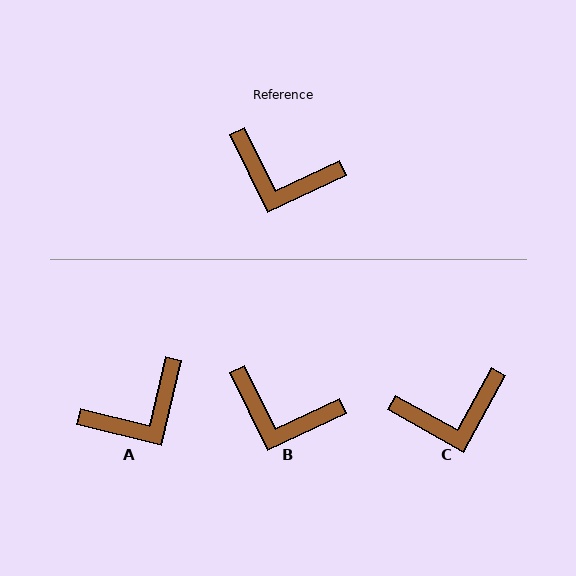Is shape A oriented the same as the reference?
No, it is off by about 51 degrees.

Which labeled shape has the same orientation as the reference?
B.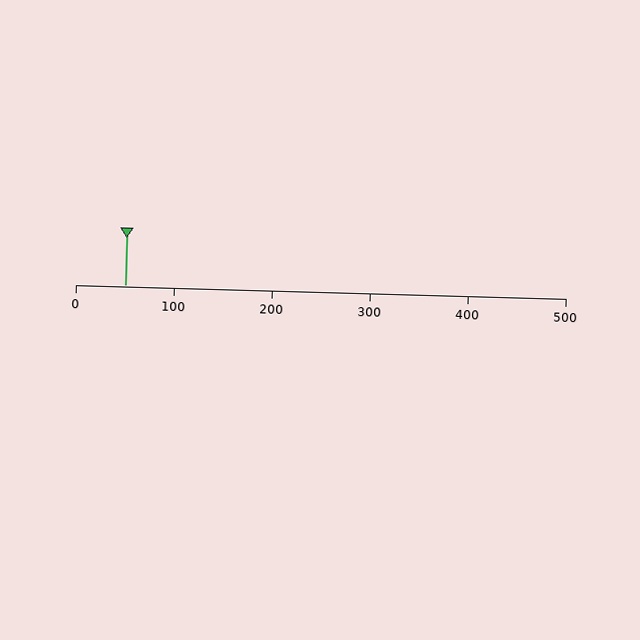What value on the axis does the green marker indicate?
The marker indicates approximately 50.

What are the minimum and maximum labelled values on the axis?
The axis runs from 0 to 500.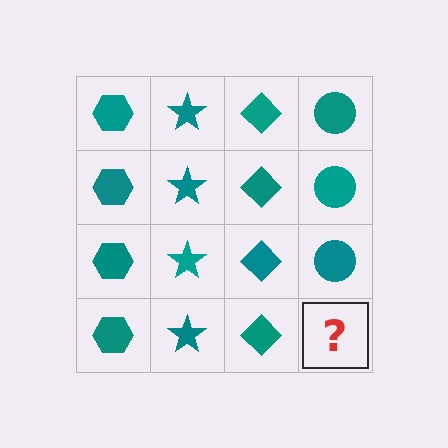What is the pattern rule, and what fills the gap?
The rule is that each column has a consistent shape. The gap should be filled with a teal circle.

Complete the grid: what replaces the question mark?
The question mark should be replaced with a teal circle.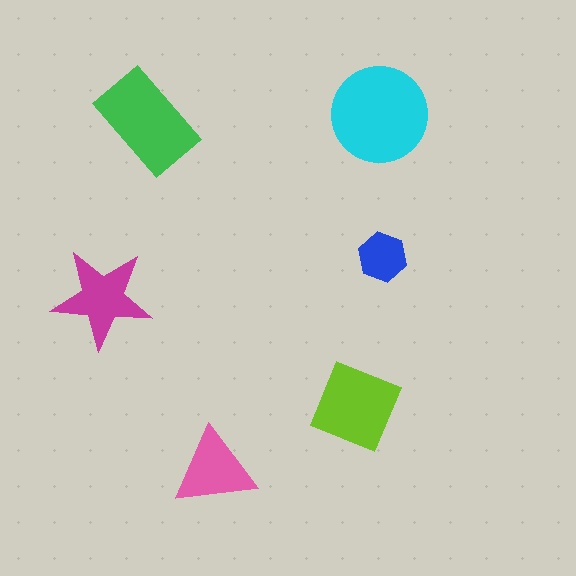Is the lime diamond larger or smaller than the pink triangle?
Larger.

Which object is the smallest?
The blue hexagon.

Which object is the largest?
The cyan circle.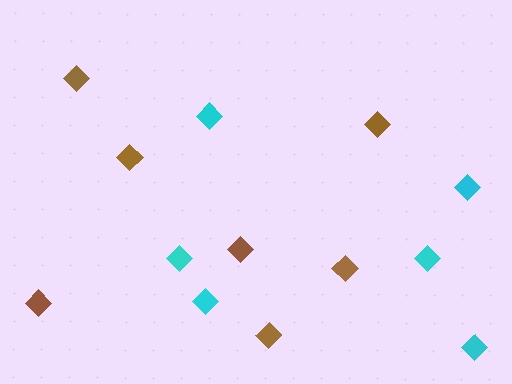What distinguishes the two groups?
There are 2 groups: one group of brown diamonds (7) and one group of cyan diamonds (6).